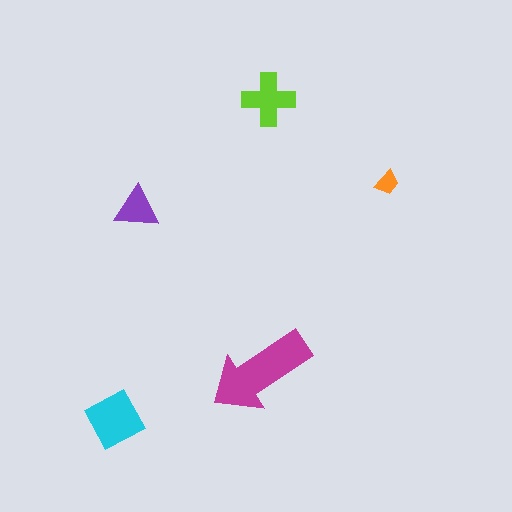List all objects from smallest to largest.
The orange trapezoid, the purple triangle, the lime cross, the cyan diamond, the magenta arrow.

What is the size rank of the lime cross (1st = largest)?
3rd.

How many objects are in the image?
There are 5 objects in the image.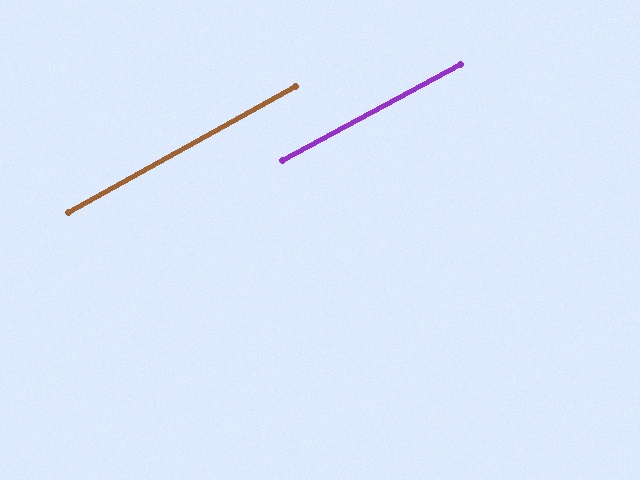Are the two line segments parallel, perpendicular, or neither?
Parallel — their directions differ by only 0.7°.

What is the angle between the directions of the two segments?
Approximately 1 degree.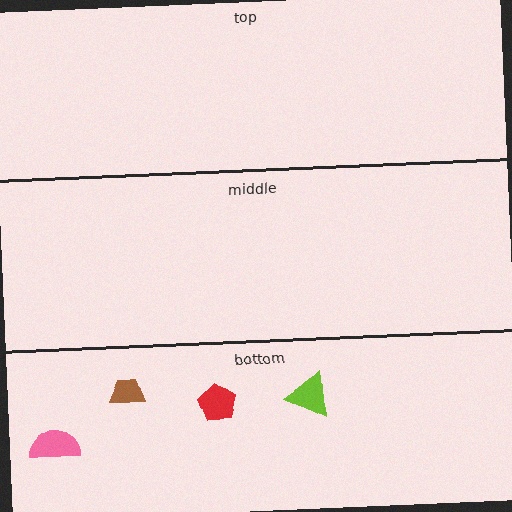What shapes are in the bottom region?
The lime triangle, the red pentagon, the brown trapezoid, the pink semicircle.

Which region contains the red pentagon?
The bottom region.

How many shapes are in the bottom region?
4.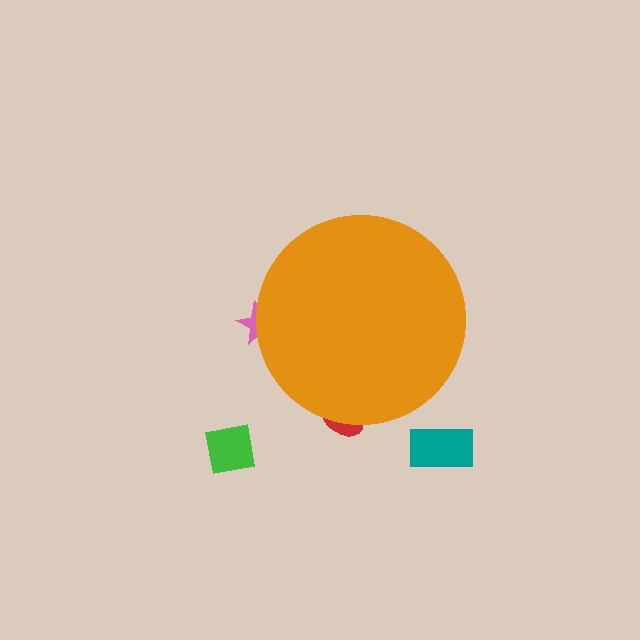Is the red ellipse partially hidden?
Yes, the red ellipse is partially hidden behind the orange circle.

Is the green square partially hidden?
No, the green square is fully visible.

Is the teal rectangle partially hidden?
No, the teal rectangle is fully visible.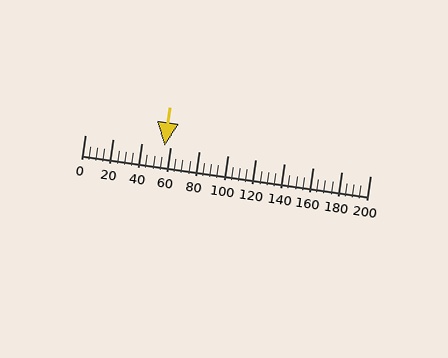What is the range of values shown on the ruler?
The ruler shows values from 0 to 200.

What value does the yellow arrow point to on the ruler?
The yellow arrow points to approximately 56.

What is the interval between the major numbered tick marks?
The major tick marks are spaced 20 units apart.